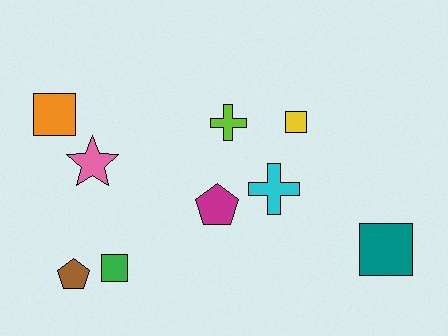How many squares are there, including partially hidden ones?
There are 4 squares.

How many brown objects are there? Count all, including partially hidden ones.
There is 1 brown object.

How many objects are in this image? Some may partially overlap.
There are 9 objects.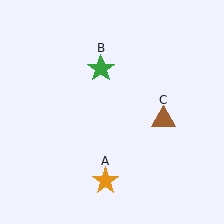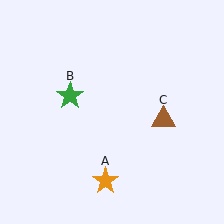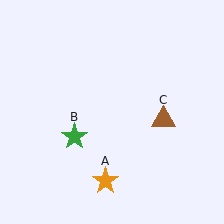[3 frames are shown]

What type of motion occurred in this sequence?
The green star (object B) rotated counterclockwise around the center of the scene.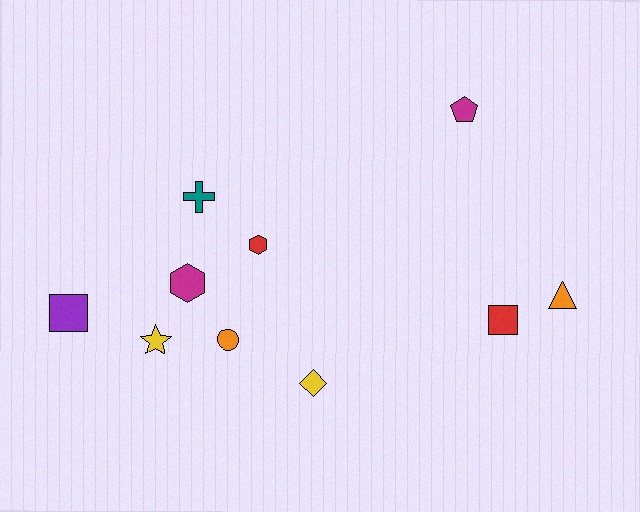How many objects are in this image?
There are 10 objects.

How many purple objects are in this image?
There is 1 purple object.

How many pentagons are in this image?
There is 1 pentagon.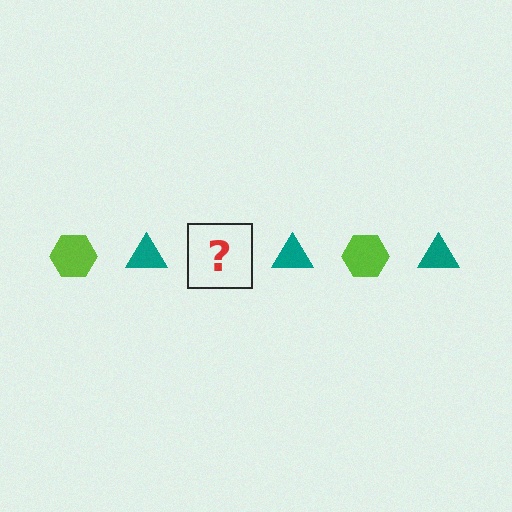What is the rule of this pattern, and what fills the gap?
The rule is that the pattern alternates between lime hexagon and teal triangle. The gap should be filled with a lime hexagon.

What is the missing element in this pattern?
The missing element is a lime hexagon.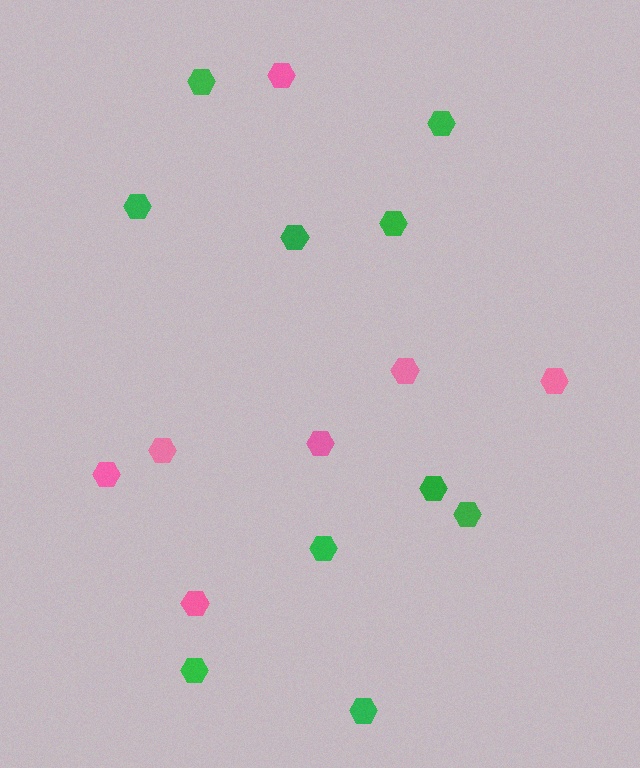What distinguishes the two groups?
There are 2 groups: one group of green hexagons (10) and one group of pink hexagons (7).